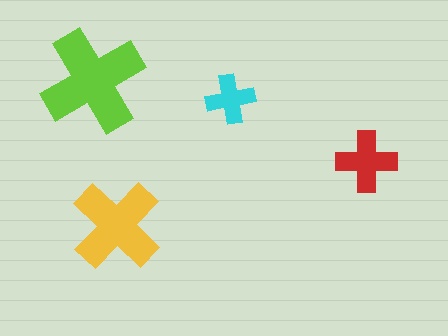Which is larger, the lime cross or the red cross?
The lime one.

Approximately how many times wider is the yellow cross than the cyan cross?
About 2 times wider.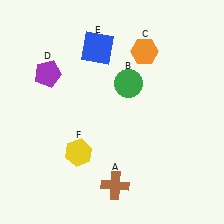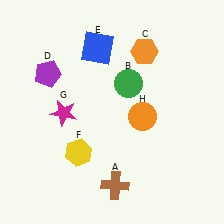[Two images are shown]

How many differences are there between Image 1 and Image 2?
There are 2 differences between the two images.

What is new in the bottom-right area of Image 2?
An orange circle (H) was added in the bottom-right area of Image 2.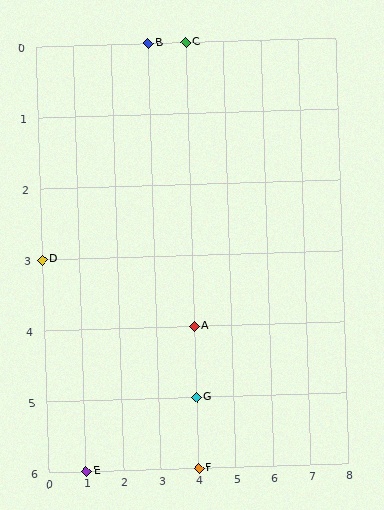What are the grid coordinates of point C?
Point C is at grid coordinates (4, 0).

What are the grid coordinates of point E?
Point E is at grid coordinates (1, 6).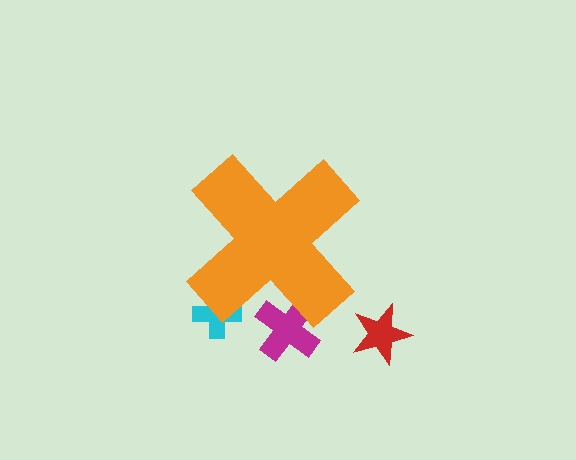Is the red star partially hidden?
No, the red star is fully visible.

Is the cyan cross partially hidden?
Yes, the cyan cross is partially hidden behind the orange cross.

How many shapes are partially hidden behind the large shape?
2 shapes are partially hidden.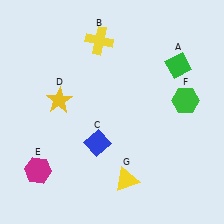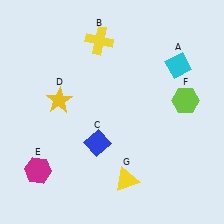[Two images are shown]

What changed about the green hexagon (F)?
In Image 1, F is green. In Image 2, it changed to lime.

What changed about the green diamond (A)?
In Image 1, A is green. In Image 2, it changed to cyan.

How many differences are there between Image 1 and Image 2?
There are 2 differences between the two images.